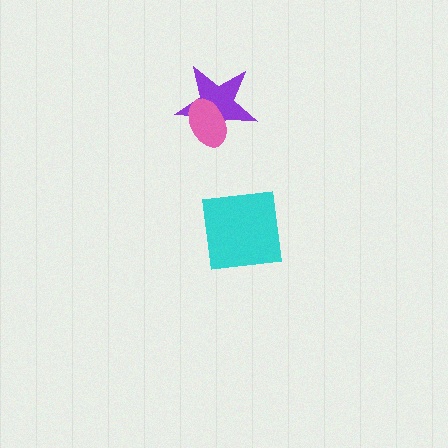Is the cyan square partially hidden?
No, no other shape covers it.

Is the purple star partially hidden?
Yes, it is partially covered by another shape.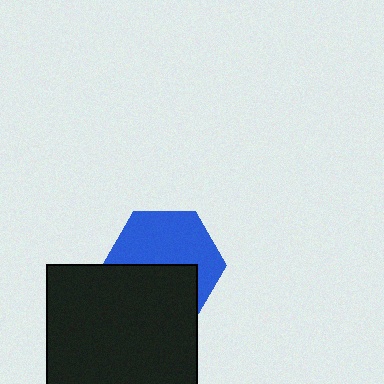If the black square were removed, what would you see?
You would see the complete blue hexagon.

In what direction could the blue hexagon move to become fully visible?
The blue hexagon could move up. That would shift it out from behind the black square entirely.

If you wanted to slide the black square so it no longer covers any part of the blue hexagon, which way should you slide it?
Slide it down — that is the most direct way to separate the two shapes.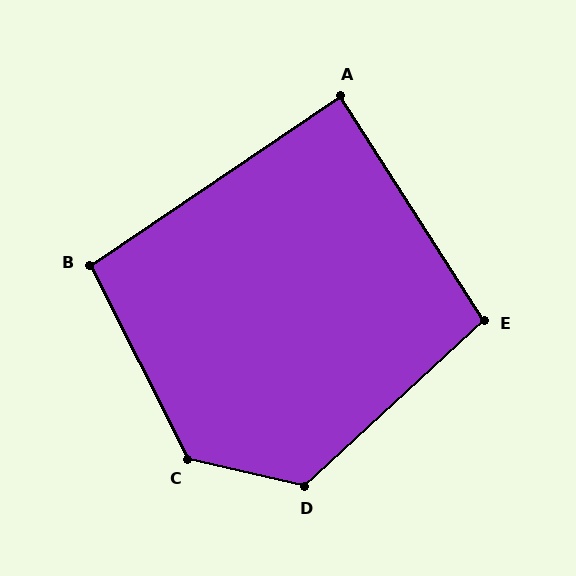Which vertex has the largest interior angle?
C, at approximately 129 degrees.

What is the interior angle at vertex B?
Approximately 98 degrees (obtuse).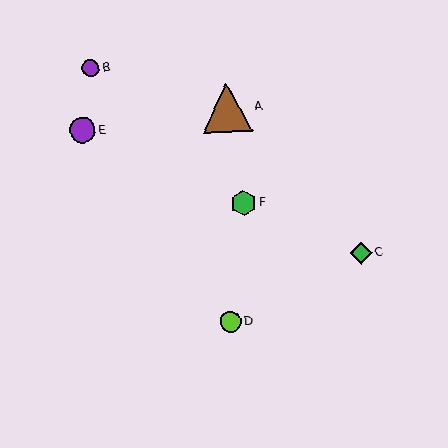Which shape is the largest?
The brown triangle (labeled A) is the largest.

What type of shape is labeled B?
Shape B is a purple circle.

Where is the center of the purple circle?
The center of the purple circle is at (82, 130).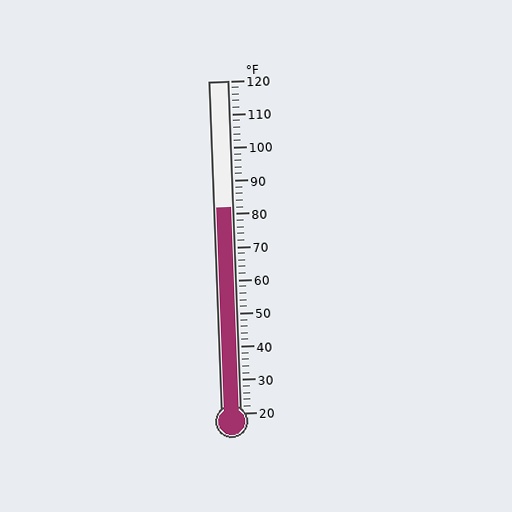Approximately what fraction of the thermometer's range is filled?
The thermometer is filled to approximately 60% of its range.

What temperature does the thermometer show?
The thermometer shows approximately 82°F.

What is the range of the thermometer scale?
The thermometer scale ranges from 20°F to 120°F.